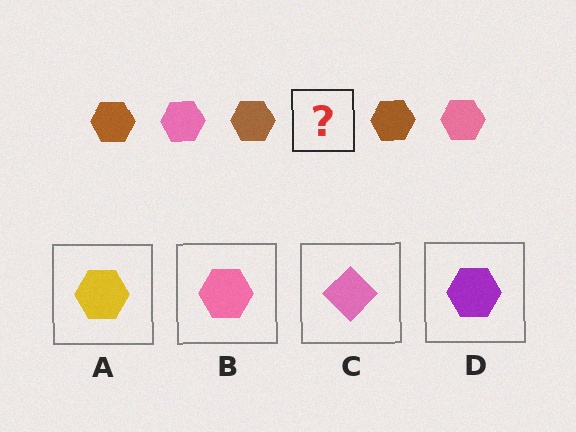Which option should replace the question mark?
Option B.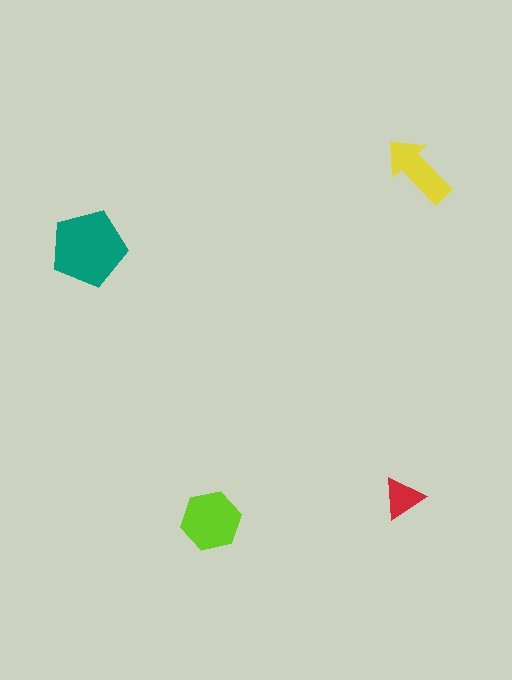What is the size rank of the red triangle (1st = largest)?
4th.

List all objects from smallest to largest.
The red triangle, the yellow arrow, the lime hexagon, the teal pentagon.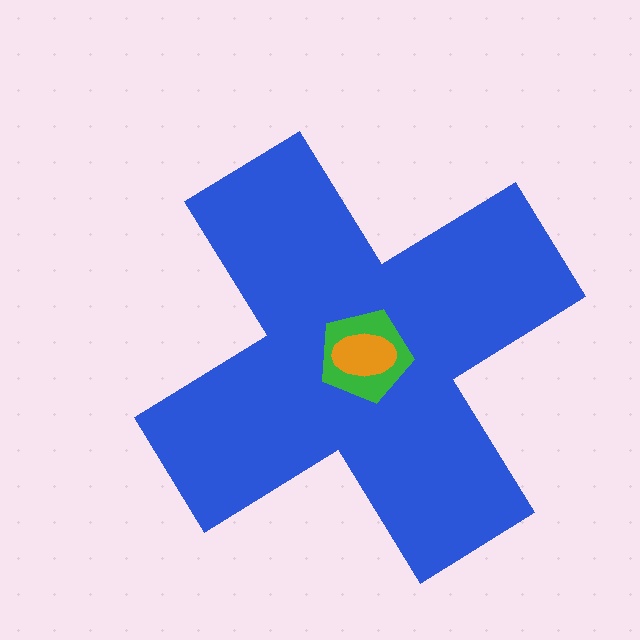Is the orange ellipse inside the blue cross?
Yes.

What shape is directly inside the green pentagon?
The orange ellipse.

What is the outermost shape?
The blue cross.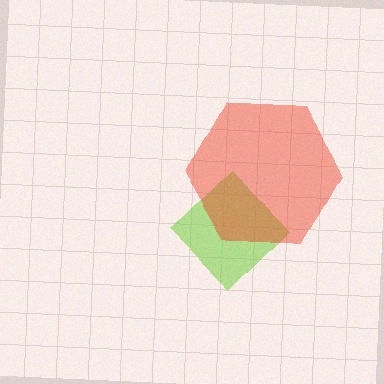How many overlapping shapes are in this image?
There are 2 overlapping shapes in the image.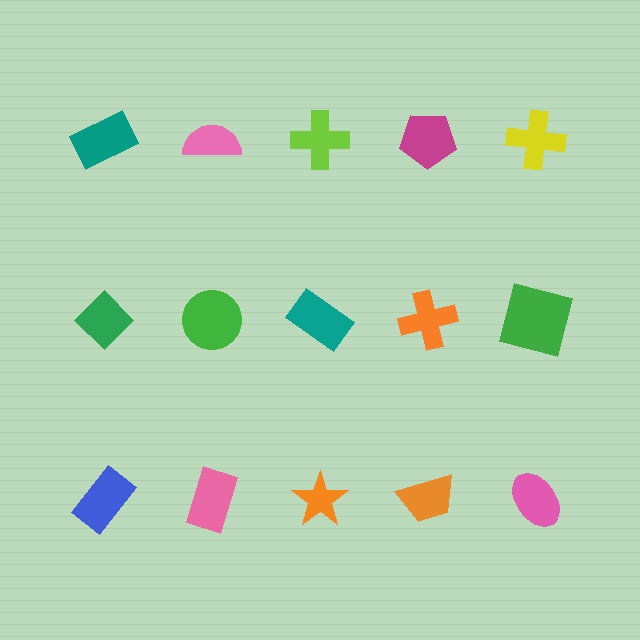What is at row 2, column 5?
A green square.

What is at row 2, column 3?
A teal rectangle.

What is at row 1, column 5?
A yellow cross.